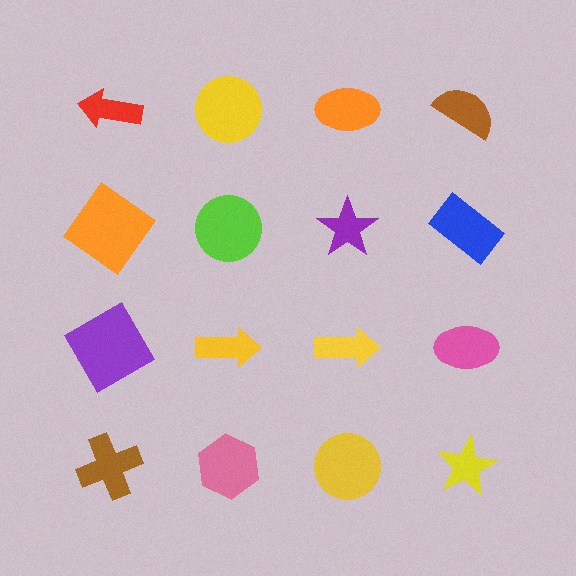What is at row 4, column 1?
A brown cross.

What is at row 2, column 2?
A lime circle.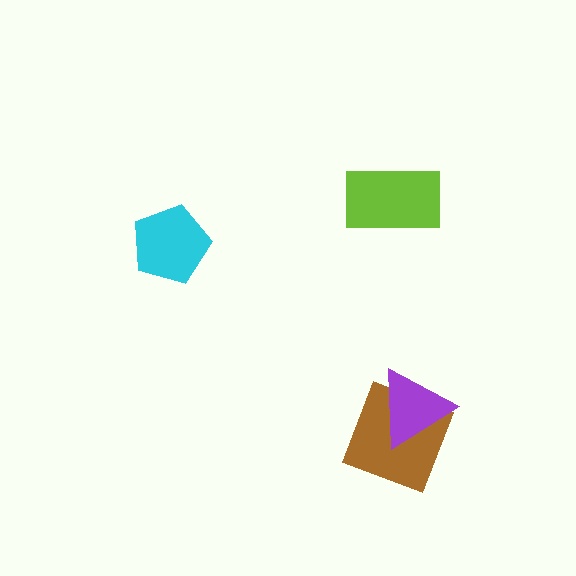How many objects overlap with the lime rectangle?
0 objects overlap with the lime rectangle.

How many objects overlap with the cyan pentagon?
0 objects overlap with the cyan pentagon.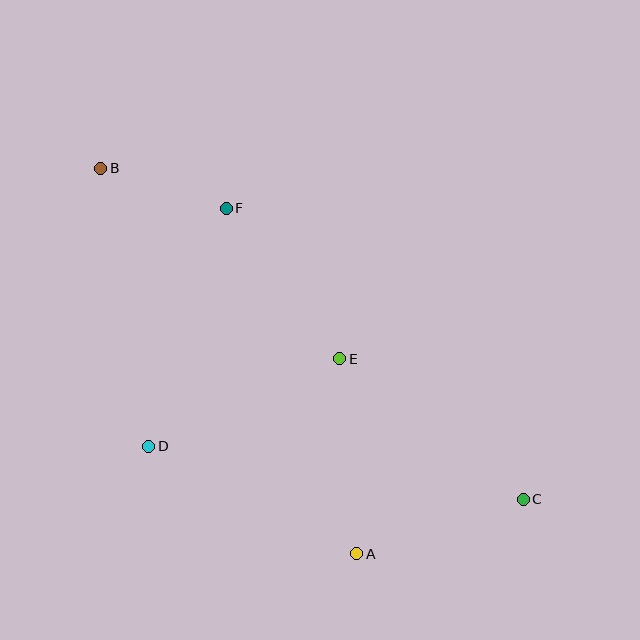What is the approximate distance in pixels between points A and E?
The distance between A and E is approximately 196 pixels.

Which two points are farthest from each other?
Points B and C are farthest from each other.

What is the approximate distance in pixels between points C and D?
The distance between C and D is approximately 378 pixels.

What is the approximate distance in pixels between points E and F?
The distance between E and F is approximately 188 pixels.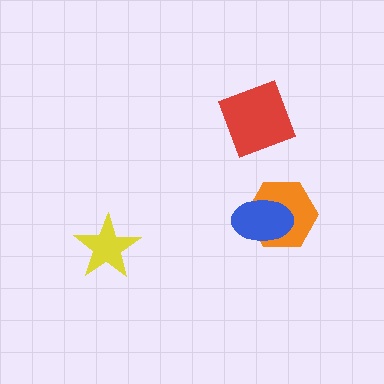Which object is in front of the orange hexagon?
The blue ellipse is in front of the orange hexagon.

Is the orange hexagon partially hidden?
Yes, it is partially covered by another shape.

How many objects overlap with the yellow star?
0 objects overlap with the yellow star.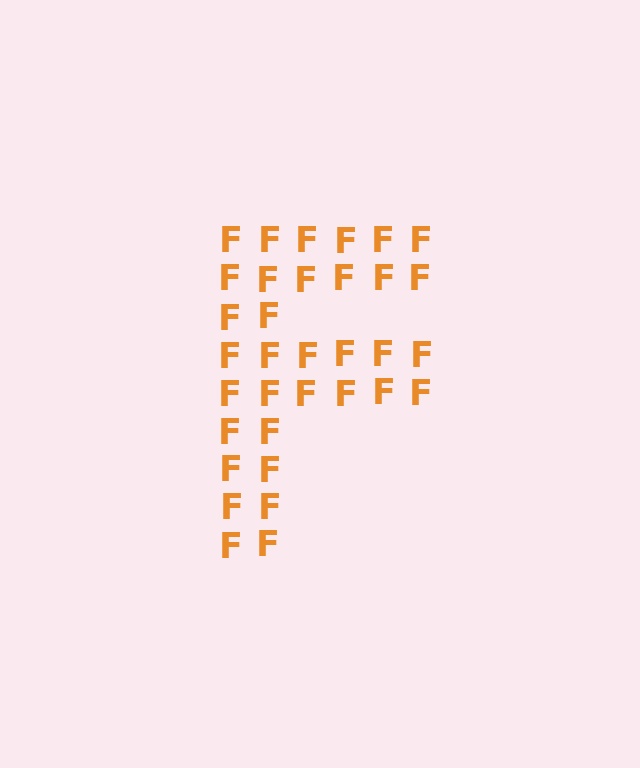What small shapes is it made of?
It is made of small letter F's.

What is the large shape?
The large shape is the letter F.